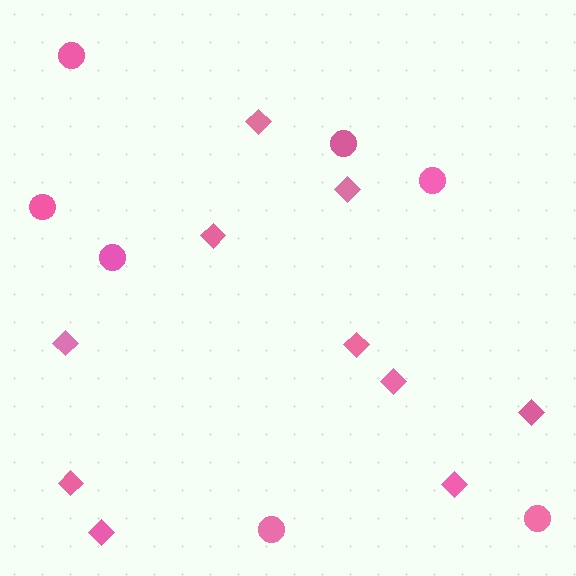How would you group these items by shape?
There are 2 groups: one group of circles (7) and one group of diamonds (10).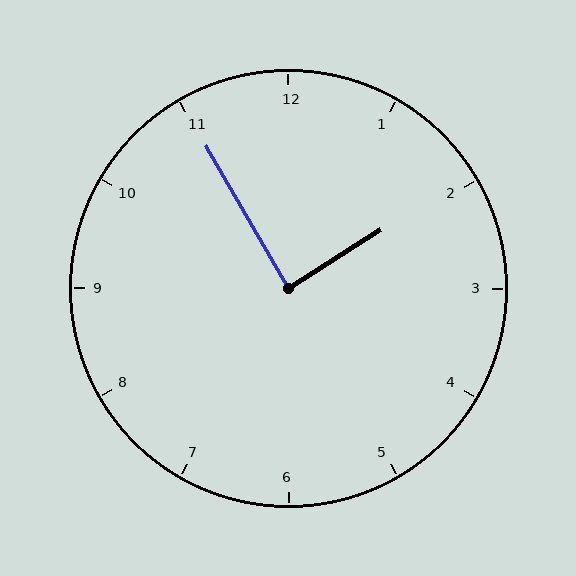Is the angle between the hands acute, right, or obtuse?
It is right.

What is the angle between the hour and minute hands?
Approximately 88 degrees.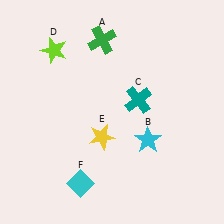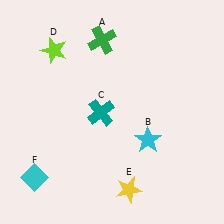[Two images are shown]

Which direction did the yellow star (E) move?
The yellow star (E) moved down.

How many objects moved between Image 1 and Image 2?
3 objects moved between the two images.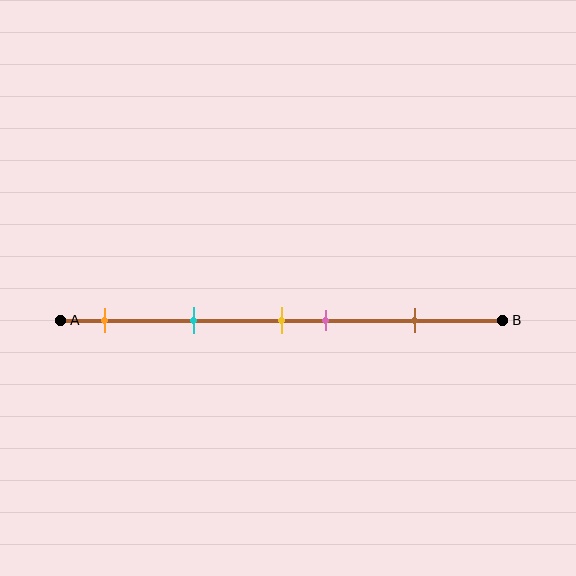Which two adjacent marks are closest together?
The yellow and pink marks are the closest adjacent pair.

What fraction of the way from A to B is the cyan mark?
The cyan mark is approximately 30% (0.3) of the way from A to B.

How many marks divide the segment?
There are 5 marks dividing the segment.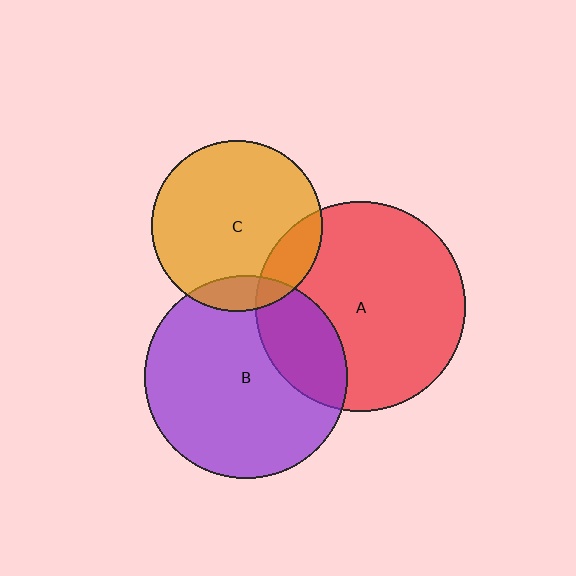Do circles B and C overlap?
Yes.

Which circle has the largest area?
Circle A (red).